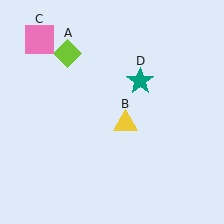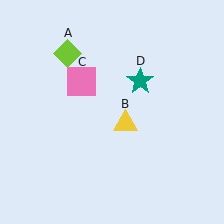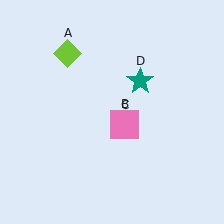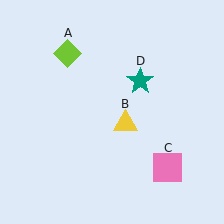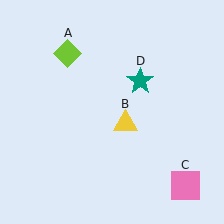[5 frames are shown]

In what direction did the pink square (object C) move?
The pink square (object C) moved down and to the right.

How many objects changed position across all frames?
1 object changed position: pink square (object C).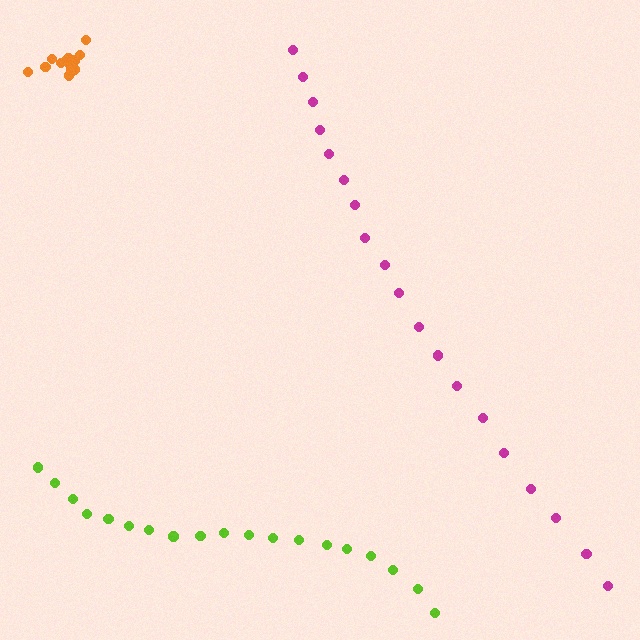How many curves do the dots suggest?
There are 3 distinct paths.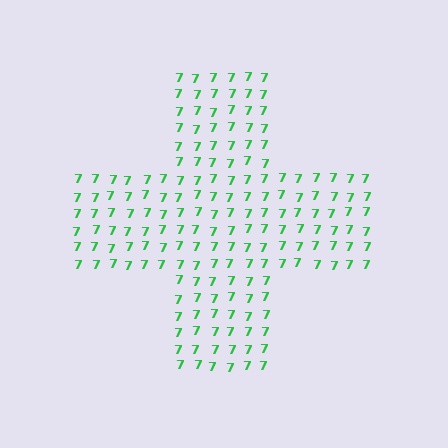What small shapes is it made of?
It is made of small digit 7's.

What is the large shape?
The large shape is a cross.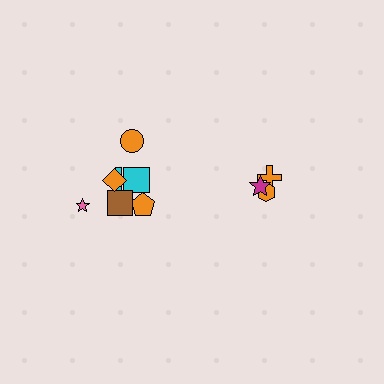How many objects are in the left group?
There are 7 objects.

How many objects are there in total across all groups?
There are 10 objects.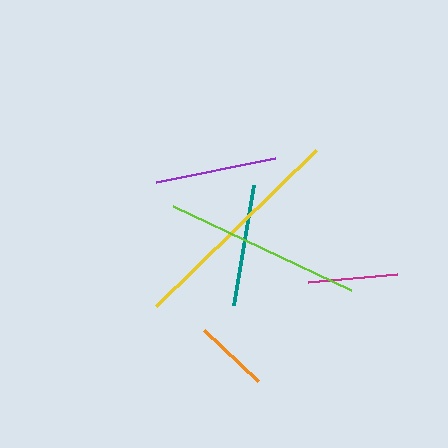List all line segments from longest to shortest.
From longest to shortest: yellow, lime, teal, purple, magenta, orange.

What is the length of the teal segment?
The teal segment is approximately 122 pixels long.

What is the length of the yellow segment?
The yellow segment is approximately 224 pixels long.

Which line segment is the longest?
The yellow line is the longest at approximately 224 pixels.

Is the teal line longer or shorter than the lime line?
The lime line is longer than the teal line.